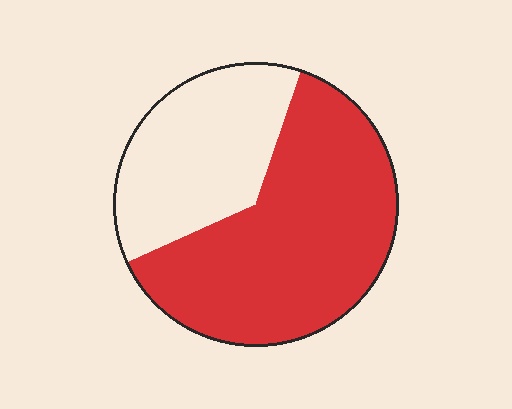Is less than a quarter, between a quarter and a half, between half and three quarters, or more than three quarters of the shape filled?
Between half and three quarters.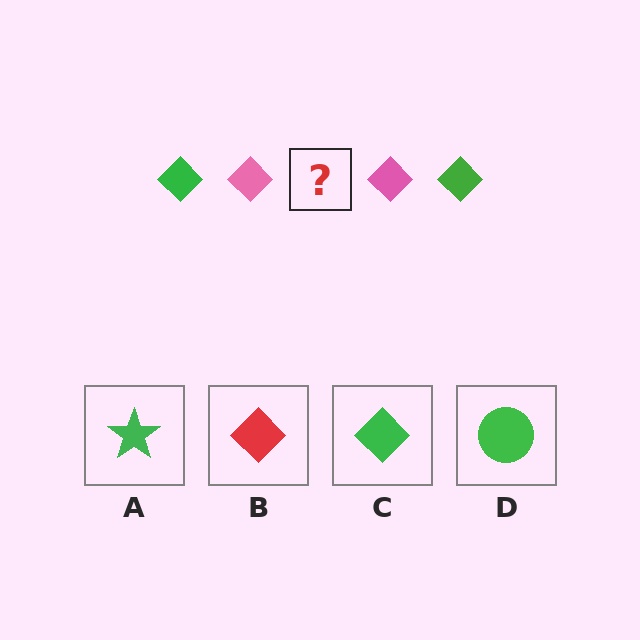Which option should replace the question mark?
Option C.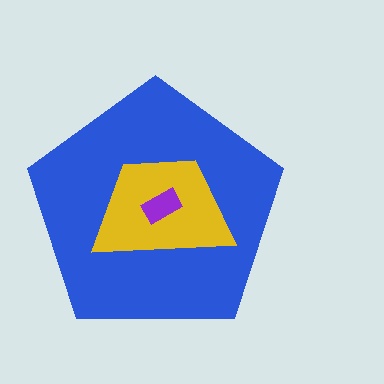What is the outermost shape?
The blue pentagon.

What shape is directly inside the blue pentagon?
The yellow trapezoid.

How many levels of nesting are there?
3.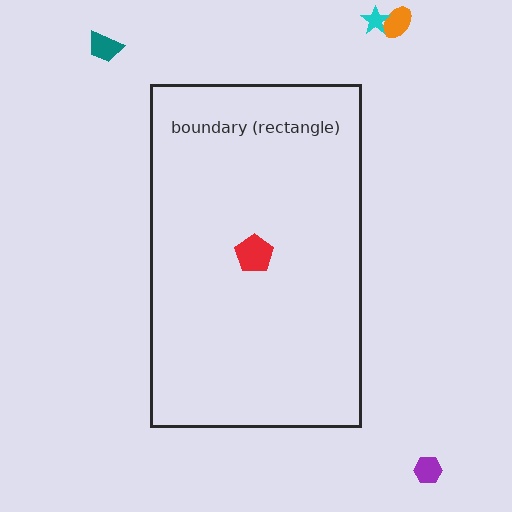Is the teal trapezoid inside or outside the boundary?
Outside.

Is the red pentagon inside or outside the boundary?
Inside.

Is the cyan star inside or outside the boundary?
Outside.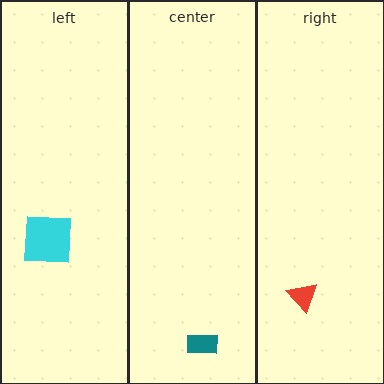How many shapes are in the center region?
1.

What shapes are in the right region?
The red triangle.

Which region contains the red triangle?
The right region.